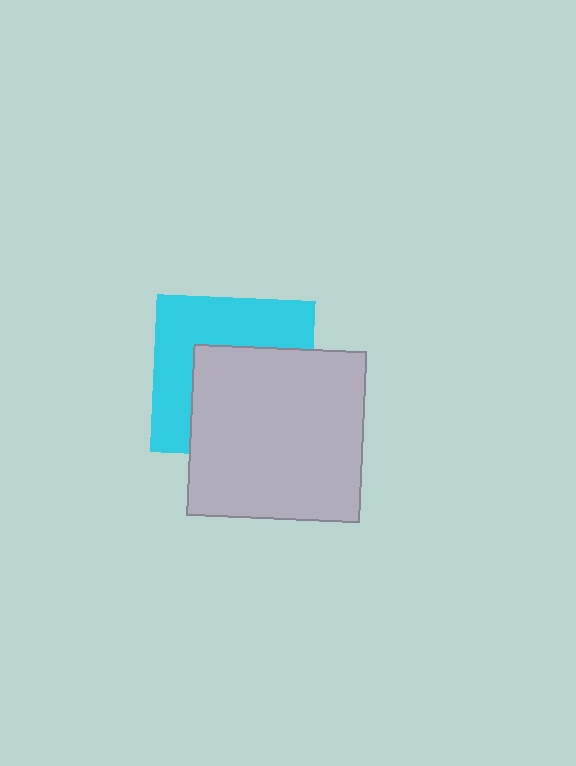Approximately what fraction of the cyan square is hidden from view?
Roughly 53% of the cyan square is hidden behind the light gray rectangle.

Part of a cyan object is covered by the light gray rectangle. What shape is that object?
It is a square.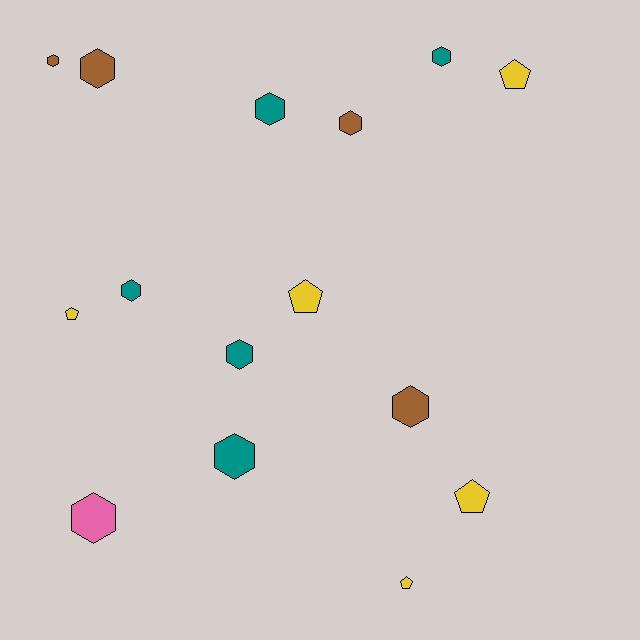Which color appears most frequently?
Teal, with 5 objects.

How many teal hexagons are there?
There are 5 teal hexagons.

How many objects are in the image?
There are 15 objects.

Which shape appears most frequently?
Hexagon, with 10 objects.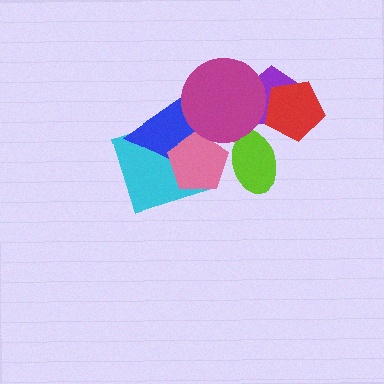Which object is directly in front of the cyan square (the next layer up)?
The blue triangle is directly in front of the cyan square.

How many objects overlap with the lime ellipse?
1 object overlaps with the lime ellipse.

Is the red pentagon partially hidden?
No, no other shape covers it.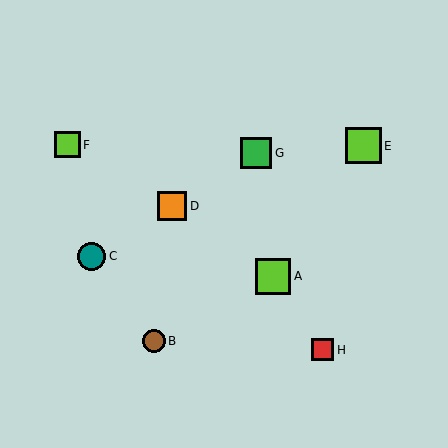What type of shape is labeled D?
Shape D is an orange square.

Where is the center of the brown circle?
The center of the brown circle is at (154, 341).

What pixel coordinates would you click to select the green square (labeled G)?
Click at (256, 153) to select the green square G.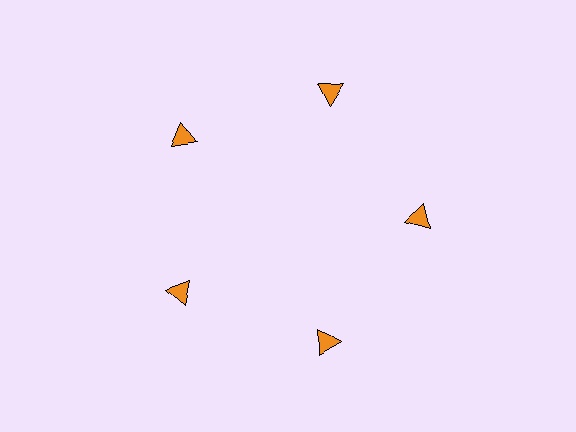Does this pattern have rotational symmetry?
Yes, this pattern has 5-fold rotational symmetry. It looks the same after rotating 72 degrees around the center.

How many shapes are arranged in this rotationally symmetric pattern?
There are 5 shapes, arranged in 5 groups of 1.